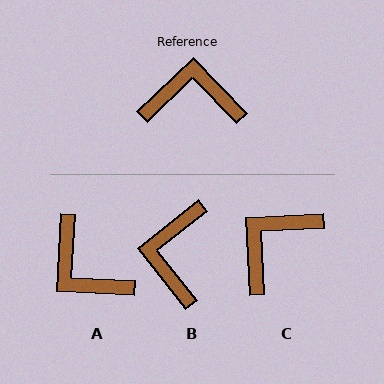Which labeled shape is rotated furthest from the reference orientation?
A, about 133 degrees away.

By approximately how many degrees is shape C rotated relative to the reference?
Approximately 49 degrees counter-clockwise.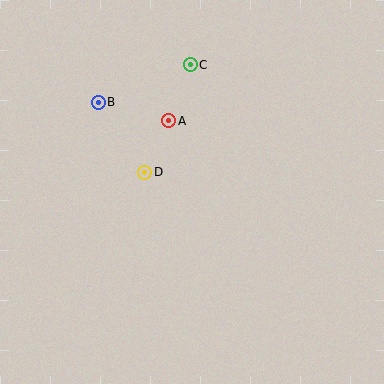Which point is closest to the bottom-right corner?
Point D is closest to the bottom-right corner.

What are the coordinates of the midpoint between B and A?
The midpoint between B and A is at (133, 111).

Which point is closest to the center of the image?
Point D at (145, 172) is closest to the center.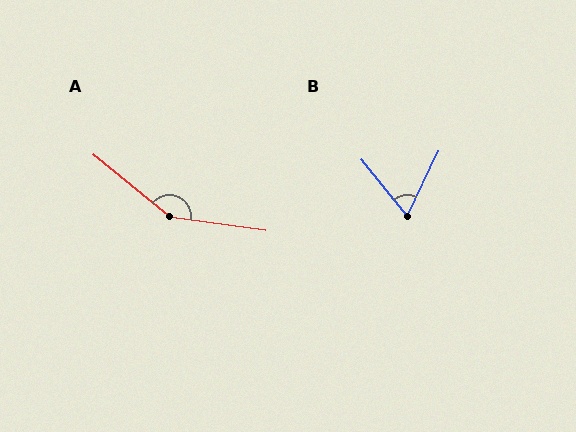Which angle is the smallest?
B, at approximately 64 degrees.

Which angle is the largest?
A, at approximately 149 degrees.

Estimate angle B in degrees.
Approximately 64 degrees.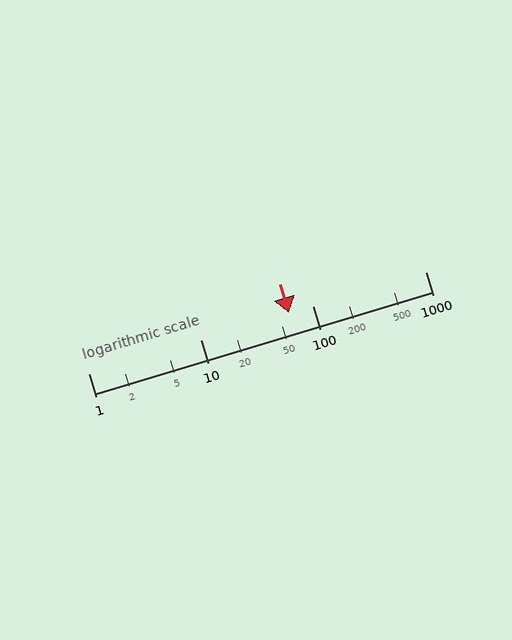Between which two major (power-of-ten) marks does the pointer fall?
The pointer is between 10 and 100.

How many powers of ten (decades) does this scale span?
The scale spans 3 decades, from 1 to 1000.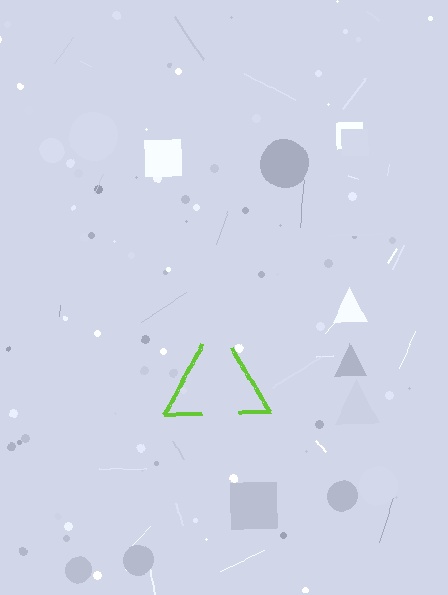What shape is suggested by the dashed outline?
The dashed outline suggests a triangle.